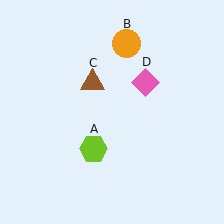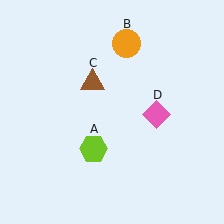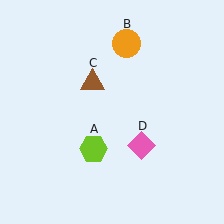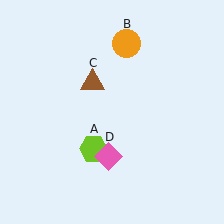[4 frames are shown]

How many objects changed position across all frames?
1 object changed position: pink diamond (object D).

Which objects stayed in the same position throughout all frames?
Lime hexagon (object A) and orange circle (object B) and brown triangle (object C) remained stationary.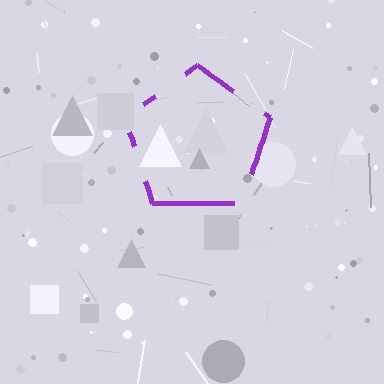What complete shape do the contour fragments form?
The contour fragments form a pentagon.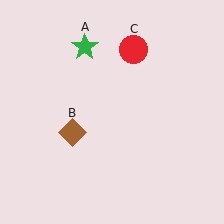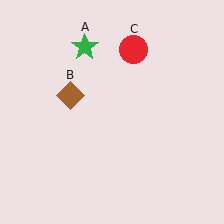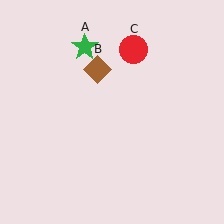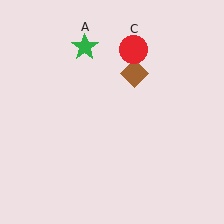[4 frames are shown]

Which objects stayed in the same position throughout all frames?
Green star (object A) and red circle (object C) remained stationary.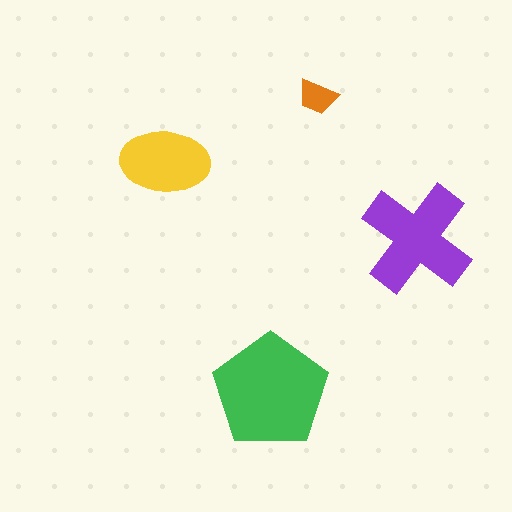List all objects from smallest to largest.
The orange trapezoid, the yellow ellipse, the purple cross, the green pentagon.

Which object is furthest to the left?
The yellow ellipse is leftmost.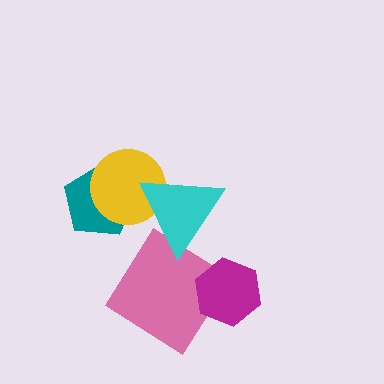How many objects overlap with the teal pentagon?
1 object overlaps with the teal pentagon.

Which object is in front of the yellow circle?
The cyan triangle is in front of the yellow circle.